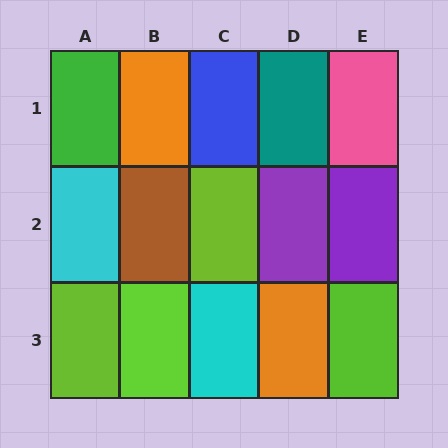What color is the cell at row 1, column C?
Blue.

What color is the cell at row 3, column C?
Cyan.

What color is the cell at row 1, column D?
Teal.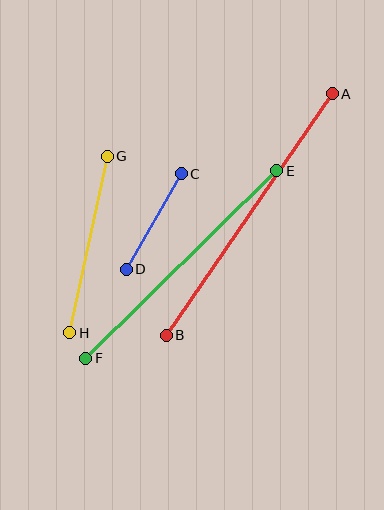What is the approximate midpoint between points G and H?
The midpoint is at approximately (89, 244) pixels.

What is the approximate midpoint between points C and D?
The midpoint is at approximately (154, 221) pixels.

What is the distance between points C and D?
The distance is approximately 110 pixels.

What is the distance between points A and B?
The distance is approximately 293 pixels.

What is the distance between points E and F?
The distance is approximately 267 pixels.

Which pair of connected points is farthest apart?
Points A and B are farthest apart.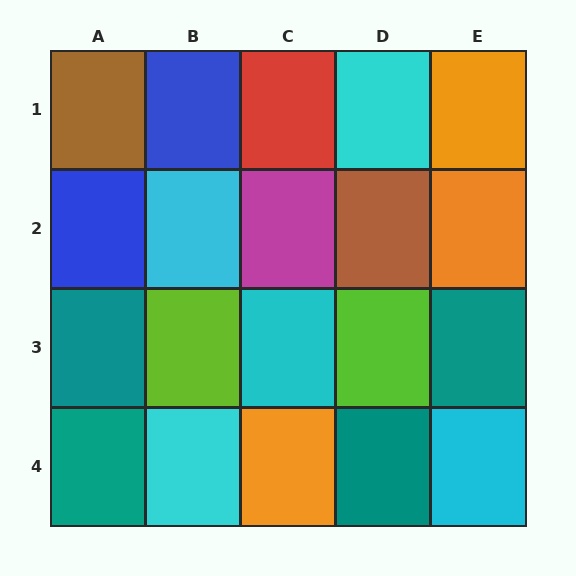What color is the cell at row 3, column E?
Teal.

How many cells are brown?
2 cells are brown.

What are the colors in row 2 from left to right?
Blue, cyan, magenta, brown, orange.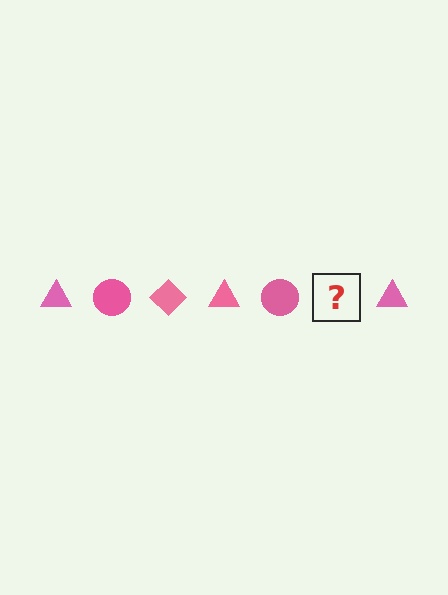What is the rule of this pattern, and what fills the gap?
The rule is that the pattern cycles through triangle, circle, diamond shapes in pink. The gap should be filled with a pink diamond.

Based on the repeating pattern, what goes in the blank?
The blank should be a pink diamond.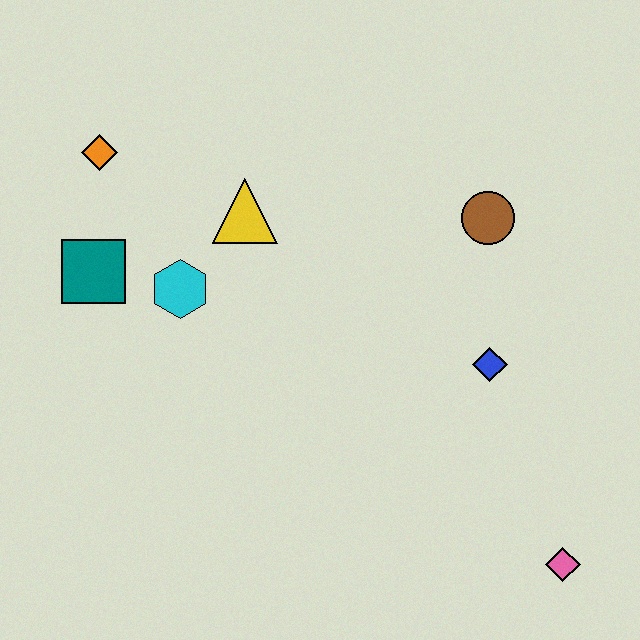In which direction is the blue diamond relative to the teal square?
The blue diamond is to the right of the teal square.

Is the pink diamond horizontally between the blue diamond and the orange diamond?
No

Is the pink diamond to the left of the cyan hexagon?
No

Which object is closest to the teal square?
The cyan hexagon is closest to the teal square.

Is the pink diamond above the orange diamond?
No